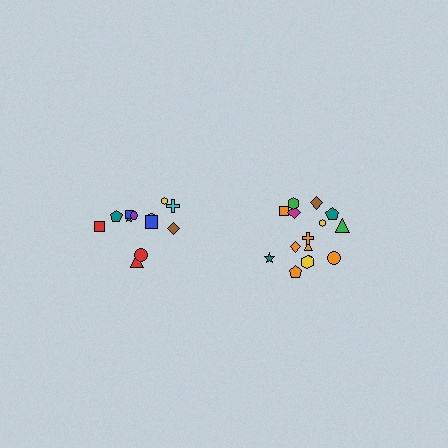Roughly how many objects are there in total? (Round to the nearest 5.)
Roughly 25 objects in total.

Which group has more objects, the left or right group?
The right group.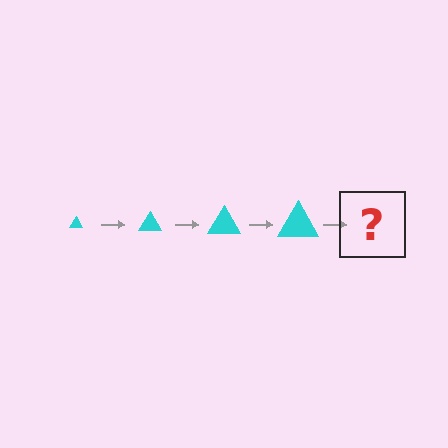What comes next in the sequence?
The next element should be a cyan triangle, larger than the previous one.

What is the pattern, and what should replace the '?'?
The pattern is that the triangle gets progressively larger each step. The '?' should be a cyan triangle, larger than the previous one.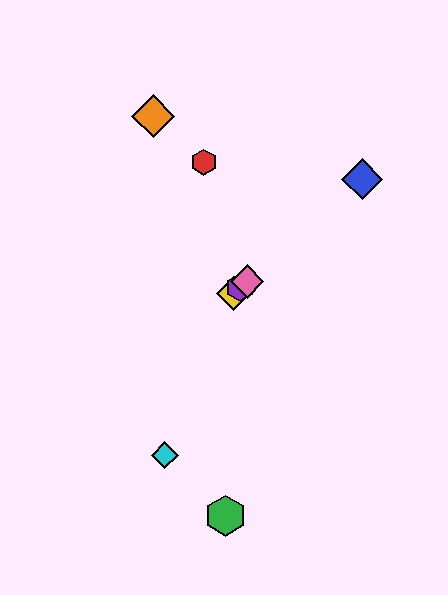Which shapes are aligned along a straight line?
The blue diamond, the yellow diamond, the purple hexagon, the pink diamond are aligned along a straight line.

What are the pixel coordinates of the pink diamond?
The pink diamond is at (247, 282).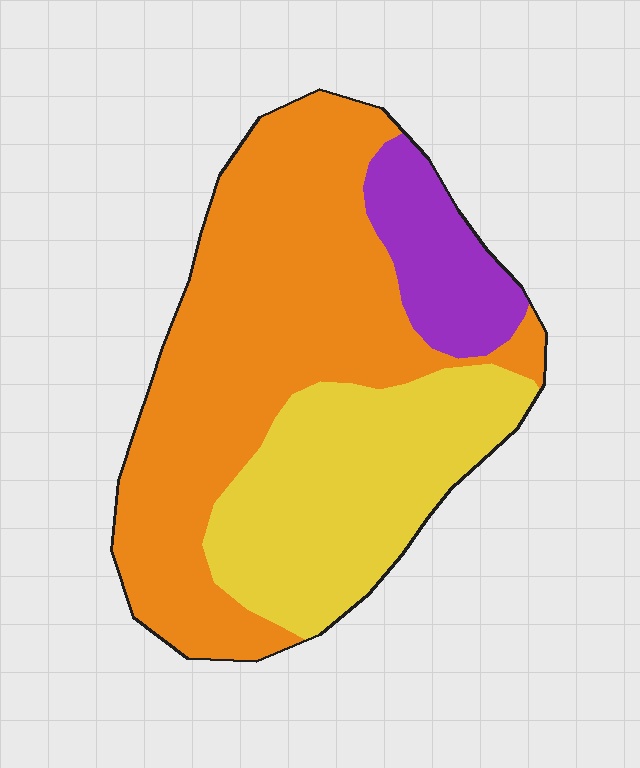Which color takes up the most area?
Orange, at roughly 55%.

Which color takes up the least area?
Purple, at roughly 10%.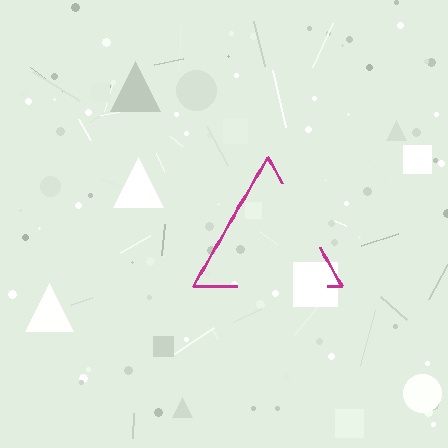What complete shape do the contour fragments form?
The contour fragments form a triangle.